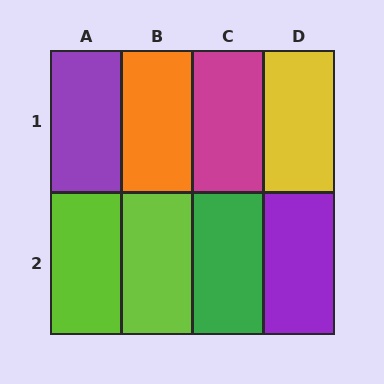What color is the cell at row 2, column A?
Lime.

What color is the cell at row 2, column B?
Lime.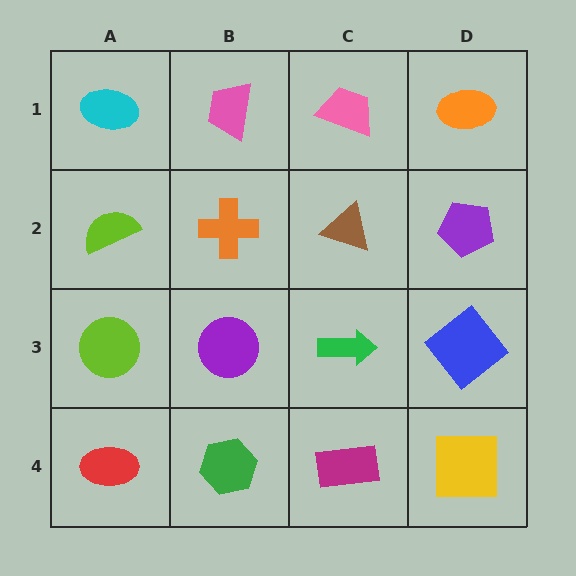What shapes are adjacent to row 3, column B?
An orange cross (row 2, column B), a green hexagon (row 4, column B), a lime circle (row 3, column A), a green arrow (row 3, column C).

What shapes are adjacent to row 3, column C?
A brown triangle (row 2, column C), a magenta rectangle (row 4, column C), a purple circle (row 3, column B), a blue diamond (row 3, column D).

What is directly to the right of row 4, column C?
A yellow square.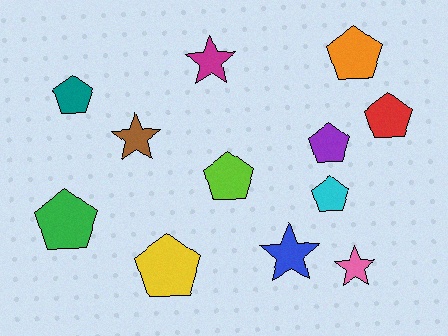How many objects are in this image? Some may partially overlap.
There are 12 objects.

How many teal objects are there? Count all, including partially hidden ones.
There is 1 teal object.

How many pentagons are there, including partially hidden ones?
There are 8 pentagons.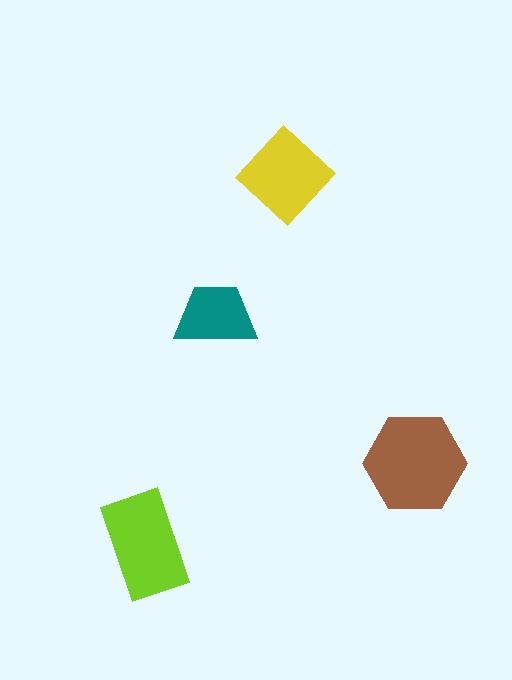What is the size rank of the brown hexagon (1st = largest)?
1st.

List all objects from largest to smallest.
The brown hexagon, the lime rectangle, the yellow diamond, the teal trapezoid.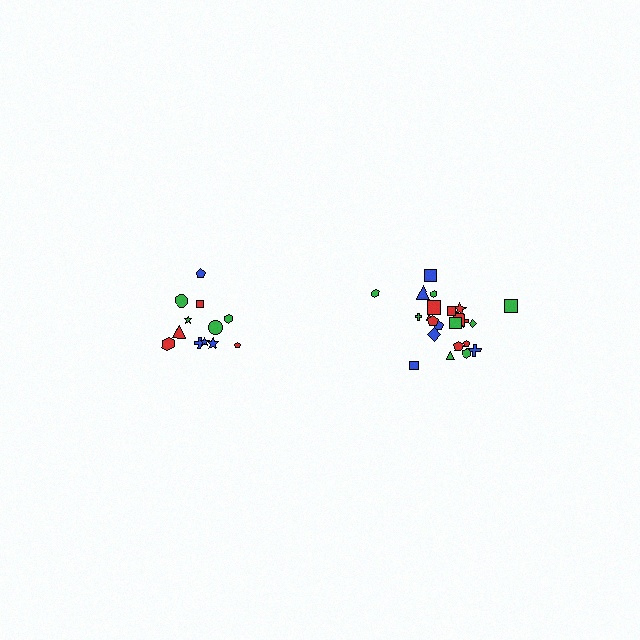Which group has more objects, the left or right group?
The right group.